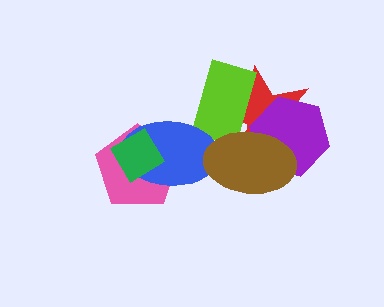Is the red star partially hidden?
Yes, it is partially covered by another shape.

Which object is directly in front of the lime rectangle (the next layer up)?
The blue ellipse is directly in front of the lime rectangle.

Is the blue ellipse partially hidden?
Yes, it is partially covered by another shape.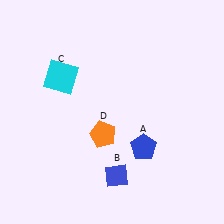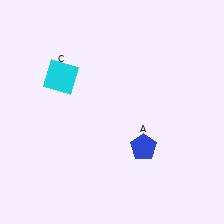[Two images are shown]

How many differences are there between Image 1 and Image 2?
There are 2 differences between the two images.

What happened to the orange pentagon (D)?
The orange pentagon (D) was removed in Image 2. It was in the bottom-left area of Image 1.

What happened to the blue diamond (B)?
The blue diamond (B) was removed in Image 2. It was in the bottom-right area of Image 1.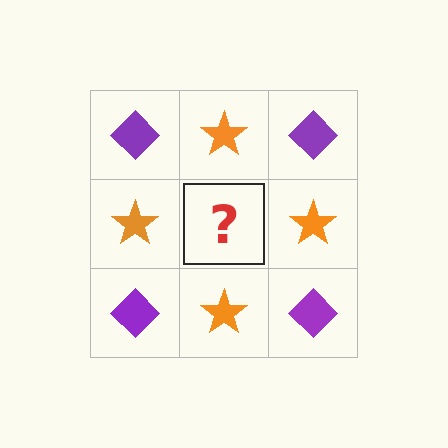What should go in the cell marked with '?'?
The missing cell should contain a purple diamond.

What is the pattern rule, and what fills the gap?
The rule is that it alternates purple diamond and orange star in a checkerboard pattern. The gap should be filled with a purple diamond.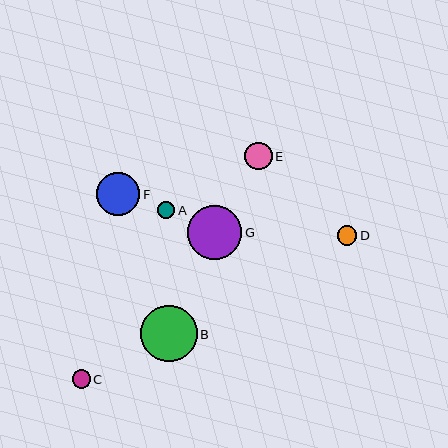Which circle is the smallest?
Circle A is the smallest with a size of approximately 17 pixels.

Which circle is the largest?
Circle B is the largest with a size of approximately 56 pixels.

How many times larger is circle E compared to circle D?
Circle E is approximately 1.4 times the size of circle D.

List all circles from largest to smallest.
From largest to smallest: B, G, F, E, D, C, A.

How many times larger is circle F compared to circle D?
Circle F is approximately 2.2 times the size of circle D.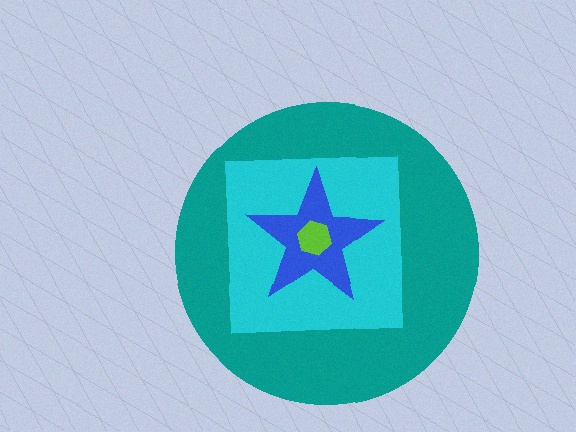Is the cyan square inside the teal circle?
Yes.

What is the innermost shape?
The lime hexagon.